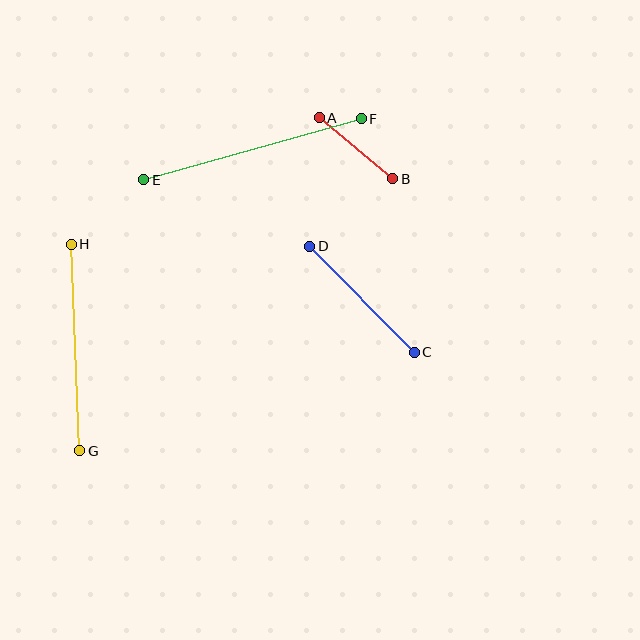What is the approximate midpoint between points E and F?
The midpoint is at approximately (252, 149) pixels.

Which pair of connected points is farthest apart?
Points E and F are farthest apart.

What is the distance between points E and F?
The distance is approximately 226 pixels.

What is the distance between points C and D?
The distance is approximately 149 pixels.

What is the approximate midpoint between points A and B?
The midpoint is at approximately (356, 148) pixels.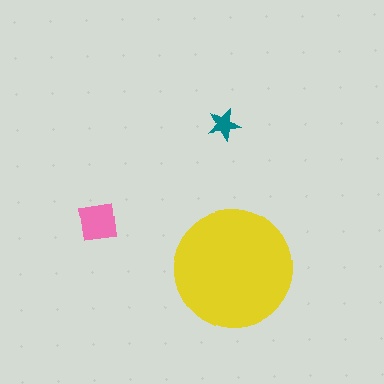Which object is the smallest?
The teal star.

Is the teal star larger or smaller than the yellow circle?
Smaller.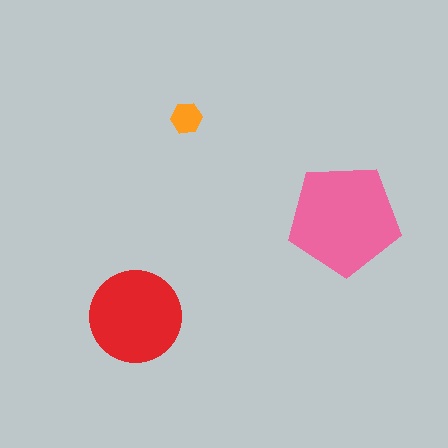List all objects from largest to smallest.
The pink pentagon, the red circle, the orange hexagon.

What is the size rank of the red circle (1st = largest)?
2nd.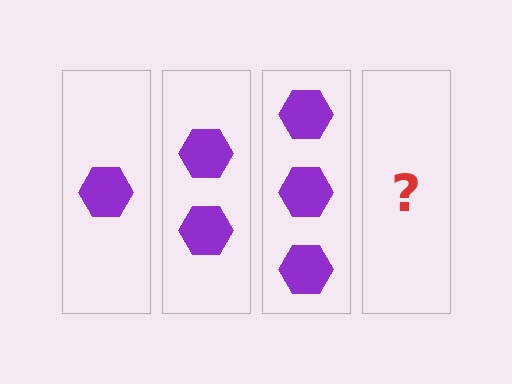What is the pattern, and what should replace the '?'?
The pattern is that each step adds one more hexagon. The '?' should be 4 hexagons.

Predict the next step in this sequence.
The next step is 4 hexagons.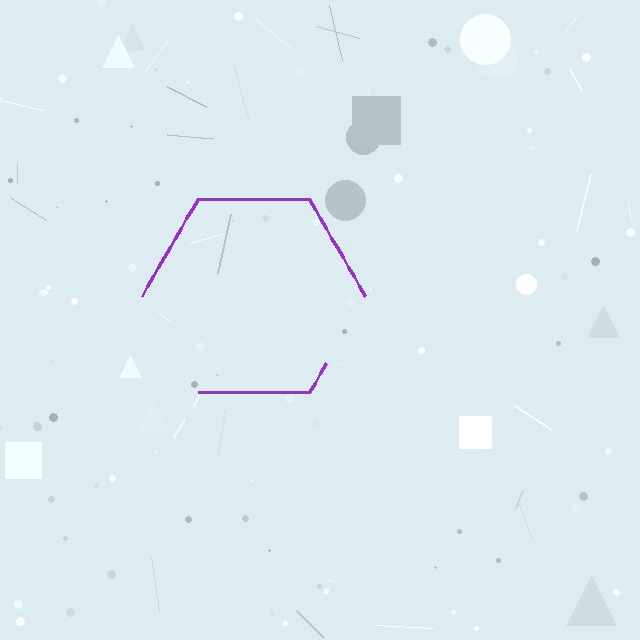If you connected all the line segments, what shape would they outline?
They would outline a hexagon.